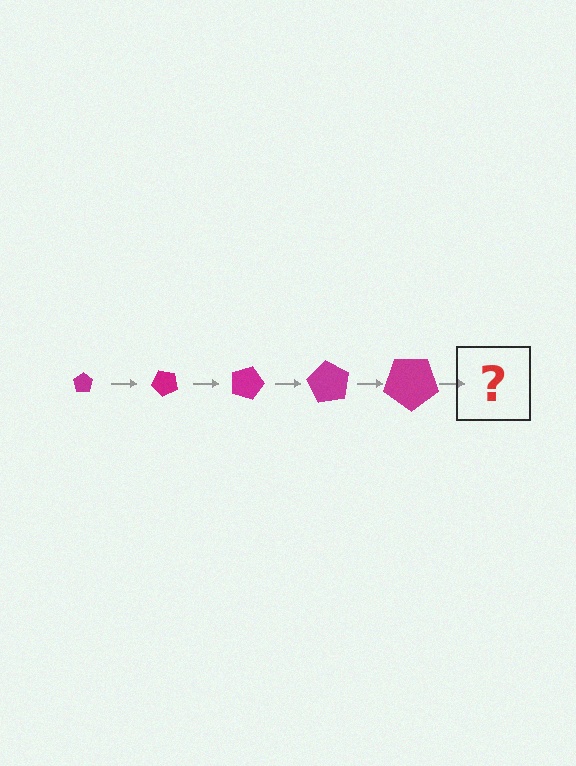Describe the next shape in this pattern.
It should be a pentagon, larger than the previous one and rotated 225 degrees from the start.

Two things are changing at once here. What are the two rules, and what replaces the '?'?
The two rules are that the pentagon grows larger each step and it rotates 45 degrees each step. The '?' should be a pentagon, larger than the previous one and rotated 225 degrees from the start.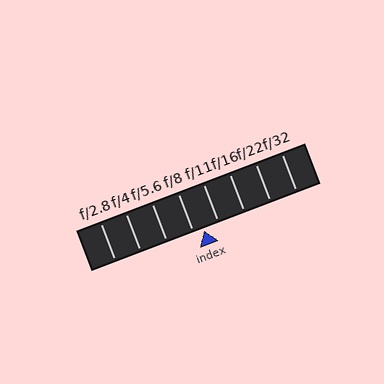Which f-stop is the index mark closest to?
The index mark is closest to f/8.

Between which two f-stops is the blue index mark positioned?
The index mark is between f/8 and f/11.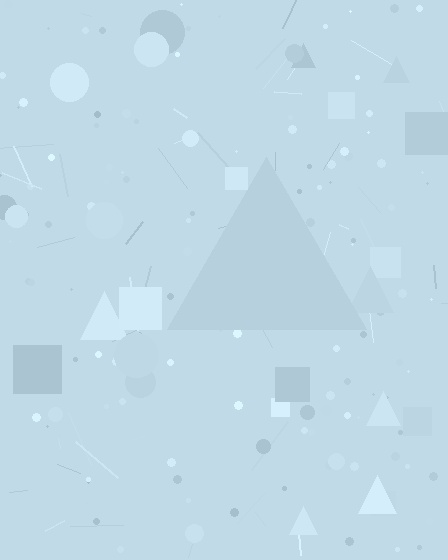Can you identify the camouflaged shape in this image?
The camouflaged shape is a triangle.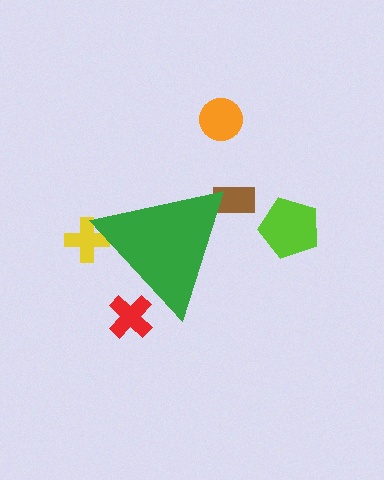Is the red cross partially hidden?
Yes, the red cross is partially hidden behind the green triangle.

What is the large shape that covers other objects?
A green triangle.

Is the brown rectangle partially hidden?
Yes, the brown rectangle is partially hidden behind the green triangle.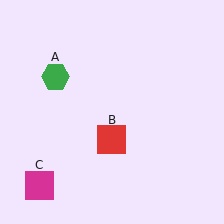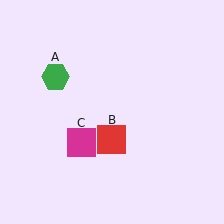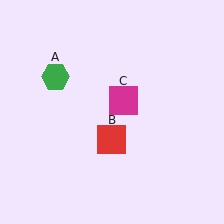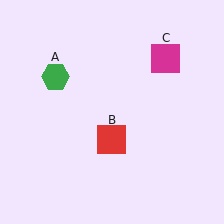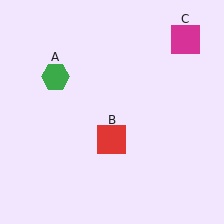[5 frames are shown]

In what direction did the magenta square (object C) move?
The magenta square (object C) moved up and to the right.